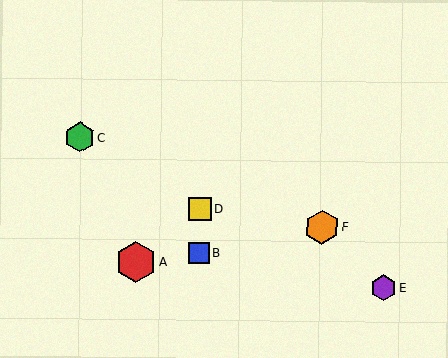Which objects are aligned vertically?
Objects B, D are aligned vertically.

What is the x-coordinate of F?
Object F is at x≈322.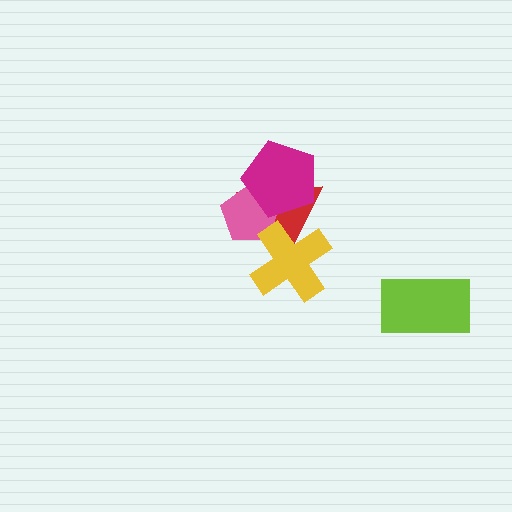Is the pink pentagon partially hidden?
Yes, it is partially covered by another shape.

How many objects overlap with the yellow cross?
2 objects overlap with the yellow cross.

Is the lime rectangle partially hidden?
No, no other shape covers it.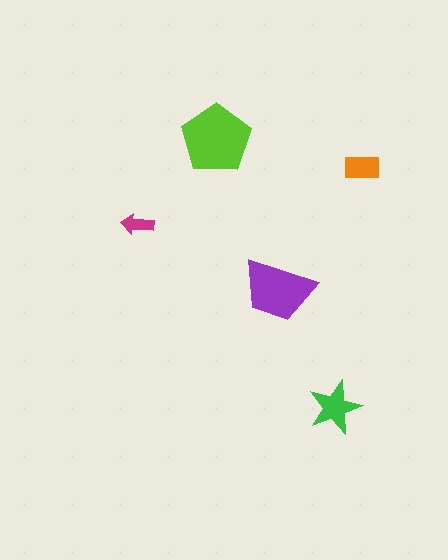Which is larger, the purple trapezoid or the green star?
The purple trapezoid.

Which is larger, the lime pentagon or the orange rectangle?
The lime pentagon.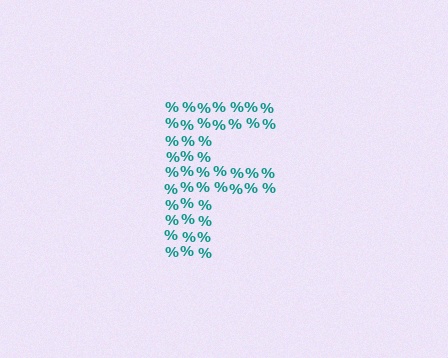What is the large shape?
The large shape is the letter F.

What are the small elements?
The small elements are percent signs.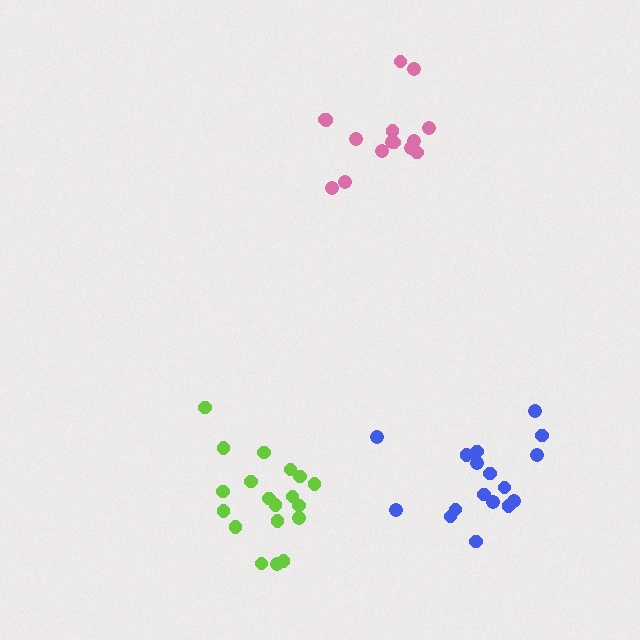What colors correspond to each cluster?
The clusters are colored: pink, lime, blue.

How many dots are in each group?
Group 1: 15 dots, Group 2: 19 dots, Group 3: 17 dots (51 total).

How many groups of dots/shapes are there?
There are 3 groups.